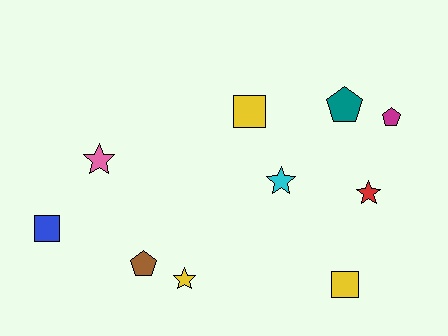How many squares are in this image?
There are 3 squares.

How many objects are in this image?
There are 10 objects.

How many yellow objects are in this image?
There are 3 yellow objects.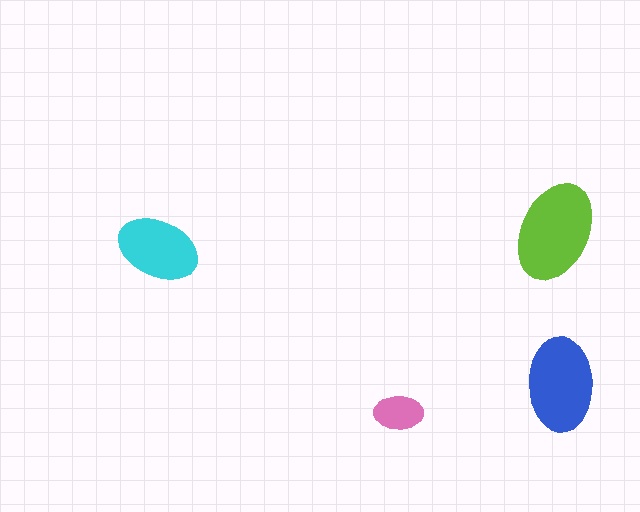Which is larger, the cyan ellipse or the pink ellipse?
The cyan one.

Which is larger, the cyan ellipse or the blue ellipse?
The blue one.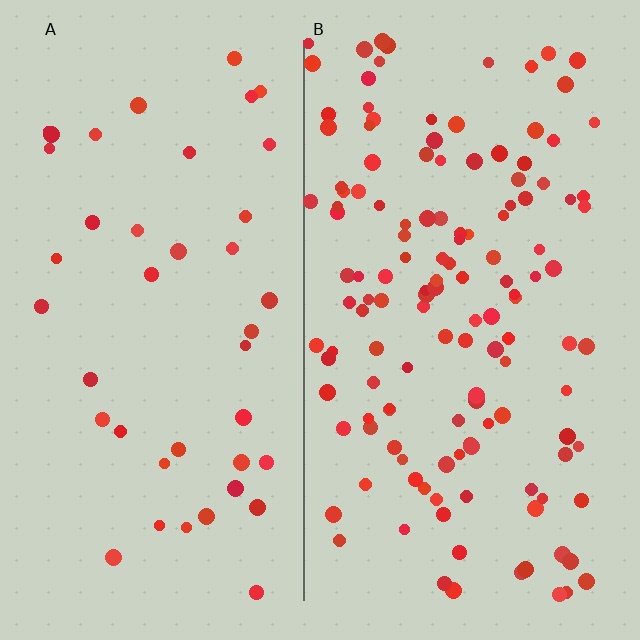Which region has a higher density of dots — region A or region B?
B (the right).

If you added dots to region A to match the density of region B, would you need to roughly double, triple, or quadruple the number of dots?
Approximately triple.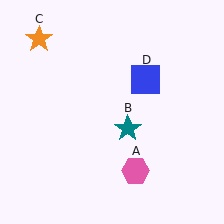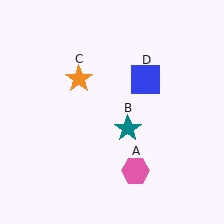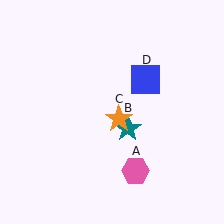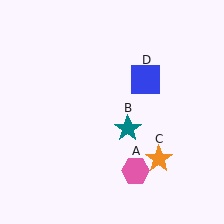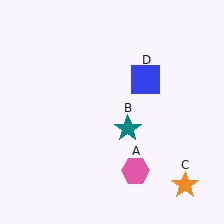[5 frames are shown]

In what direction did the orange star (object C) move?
The orange star (object C) moved down and to the right.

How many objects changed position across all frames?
1 object changed position: orange star (object C).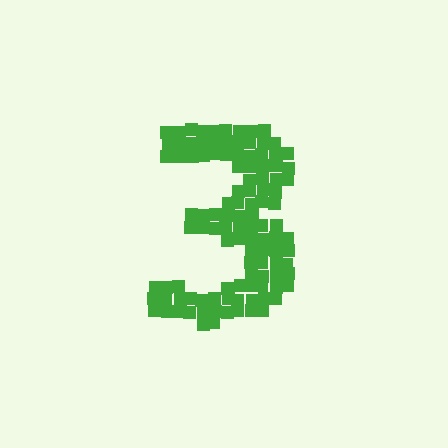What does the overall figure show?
The overall figure shows the digit 3.